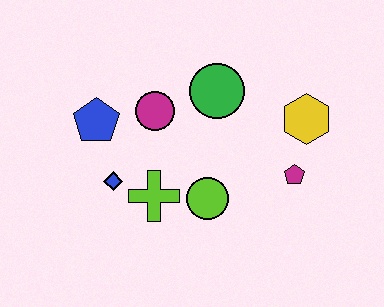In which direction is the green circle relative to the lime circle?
The green circle is above the lime circle.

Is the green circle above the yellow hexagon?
Yes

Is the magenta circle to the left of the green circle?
Yes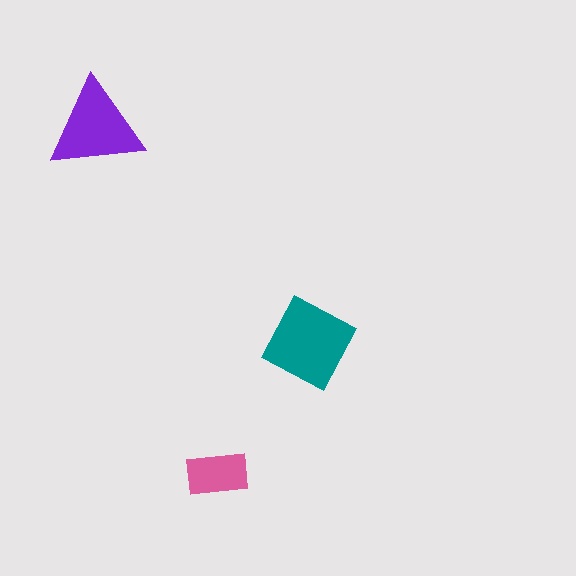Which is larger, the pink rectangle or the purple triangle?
The purple triangle.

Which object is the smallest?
The pink rectangle.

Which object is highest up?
The purple triangle is topmost.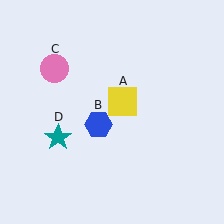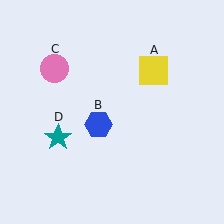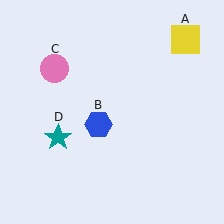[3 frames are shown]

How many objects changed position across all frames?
1 object changed position: yellow square (object A).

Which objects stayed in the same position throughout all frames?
Blue hexagon (object B) and pink circle (object C) and teal star (object D) remained stationary.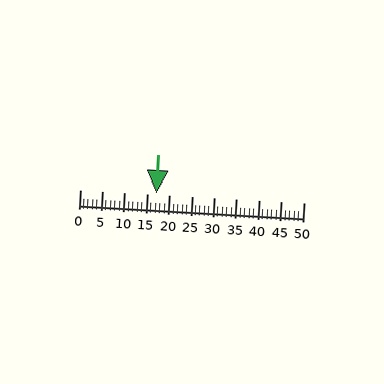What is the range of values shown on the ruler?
The ruler shows values from 0 to 50.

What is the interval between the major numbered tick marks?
The major tick marks are spaced 5 units apart.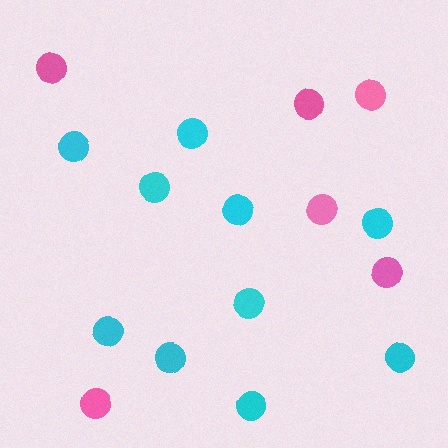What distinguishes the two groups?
There are 2 groups: one group of pink circles (6) and one group of cyan circles (10).